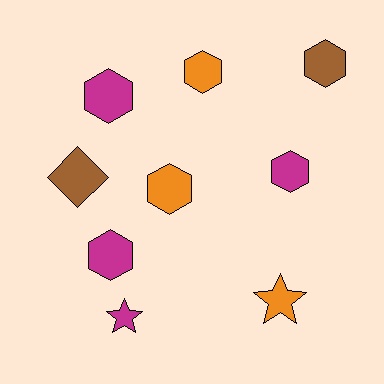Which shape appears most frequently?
Hexagon, with 6 objects.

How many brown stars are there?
There are no brown stars.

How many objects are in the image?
There are 9 objects.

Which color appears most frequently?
Magenta, with 4 objects.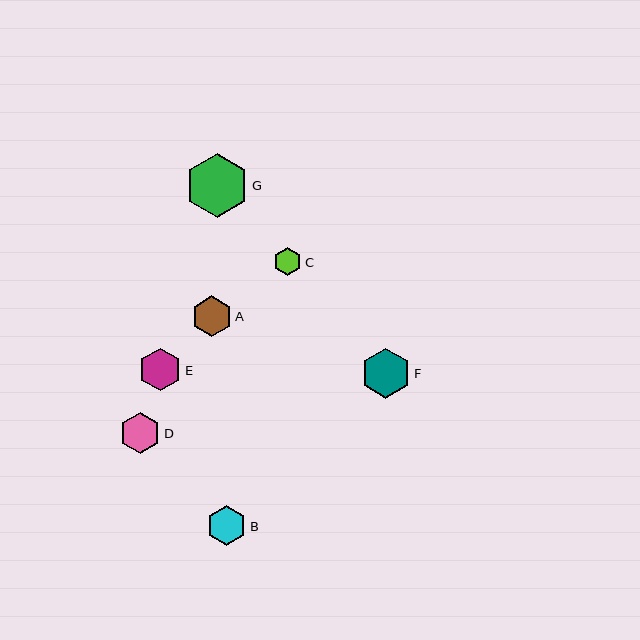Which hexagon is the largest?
Hexagon G is the largest with a size of approximately 64 pixels.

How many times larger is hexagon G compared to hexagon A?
Hexagon G is approximately 1.6 times the size of hexagon A.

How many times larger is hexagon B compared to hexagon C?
Hexagon B is approximately 1.4 times the size of hexagon C.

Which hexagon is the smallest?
Hexagon C is the smallest with a size of approximately 28 pixels.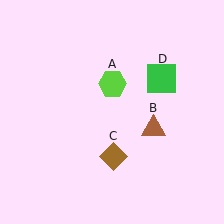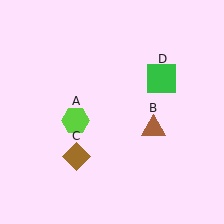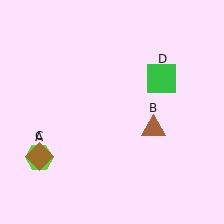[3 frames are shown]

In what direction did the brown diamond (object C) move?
The brown diamond (object C) moved left.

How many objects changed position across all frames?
2 objects changed position: lime hexagon (object A), brown diamond (object C).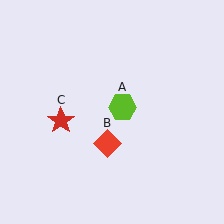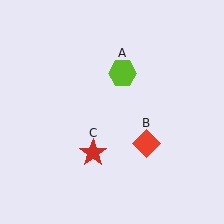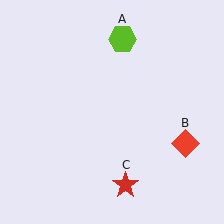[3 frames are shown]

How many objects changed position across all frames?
3 objects changed position: lime hexagon (object A), red diamond (object B), red star (object C).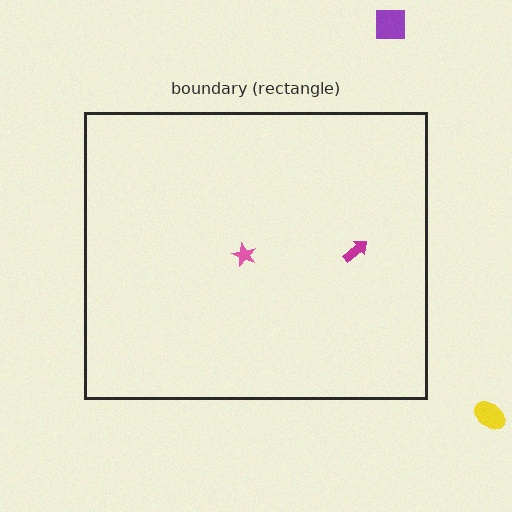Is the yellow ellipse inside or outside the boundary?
Outside.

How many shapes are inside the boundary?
2 inside, 2 outside.